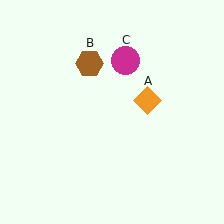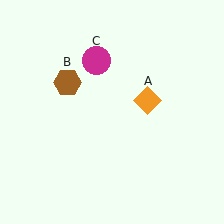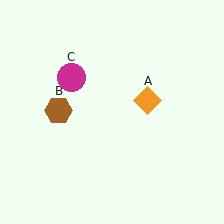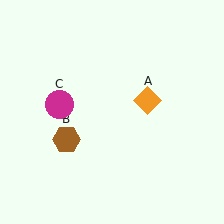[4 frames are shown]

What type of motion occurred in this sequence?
The brown hexagon (object B), magenta circle (object C) rotated counterclockwise around the center of the scene.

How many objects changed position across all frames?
2 objects changed position: brown hexagon (object B), magenta circle (object C).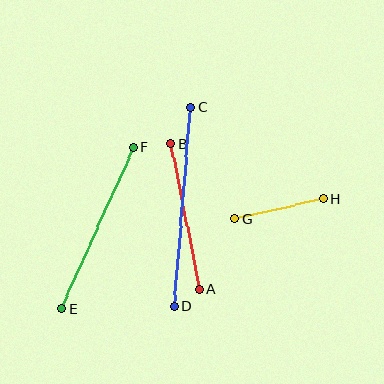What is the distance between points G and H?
The distance is approximately 91 pixels.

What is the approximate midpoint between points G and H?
The midpoint is at approximately (279, 209) pixels.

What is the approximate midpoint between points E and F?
The midpoint is at approximately (97, 228) pixels.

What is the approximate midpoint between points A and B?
The midpoint is at approximately (185, 217) pixels.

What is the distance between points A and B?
The distance is approximately 148 pixels.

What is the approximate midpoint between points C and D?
The midpoint is at approximately (182, 207) pixels.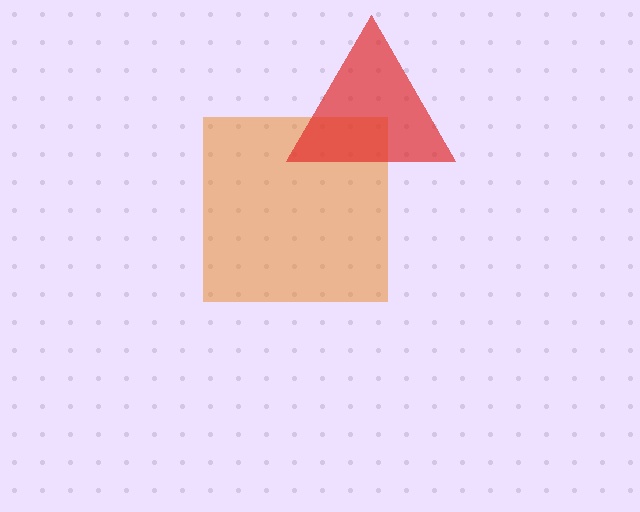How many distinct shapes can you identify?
There are 2 distinct shapes: an orange square, a red triangle.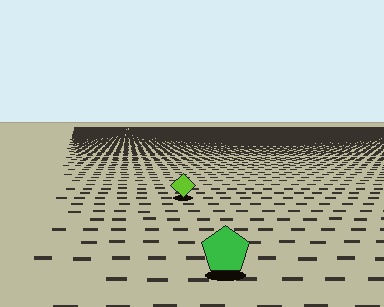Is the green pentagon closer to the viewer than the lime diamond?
Yes. The green pentagon is closer — you can tell from the texture gradient: the ground texture is coarser near it.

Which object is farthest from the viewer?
The lime diamond is farthest from the viewer. It appears smaller and the ground texture around it is denser.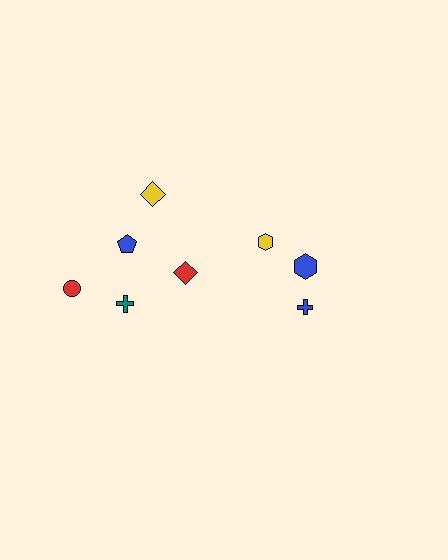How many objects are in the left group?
There are 5 objects.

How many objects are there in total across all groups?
There are 8 objects.